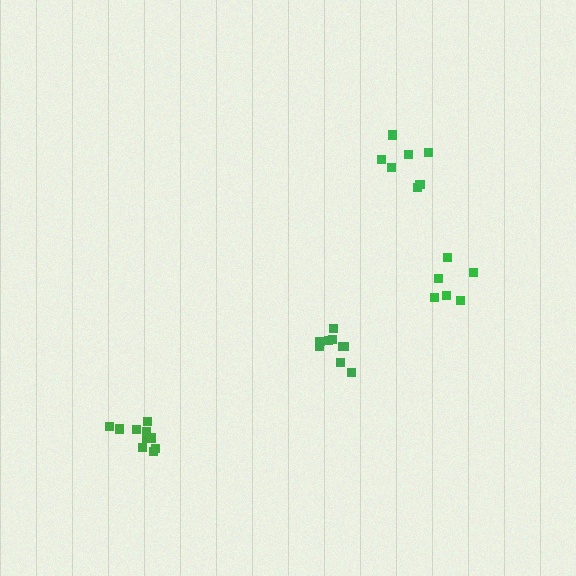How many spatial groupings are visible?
There are 4 spatial groupings.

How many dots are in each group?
Group 1: 7 dots, Group 2: 9 dots, Group 3: 10 dots, Group 4: 6 dots (32 total).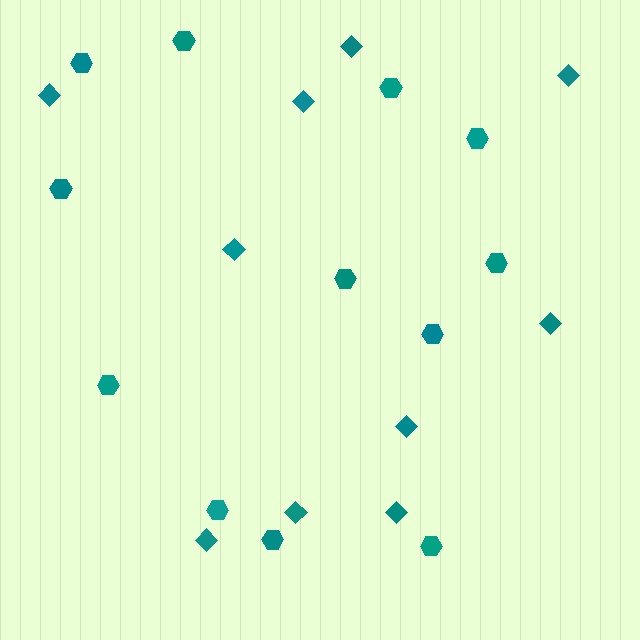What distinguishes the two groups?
There are 2 groups: one group of diamonds (10) and one group of hexagons (12).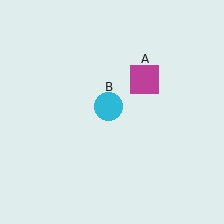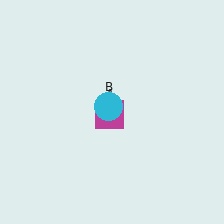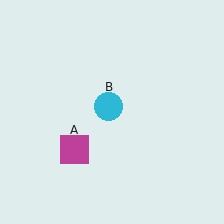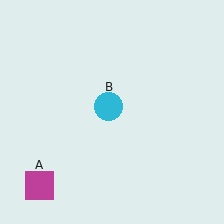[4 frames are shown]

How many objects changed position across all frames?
1 object changed position: magenta square (object A).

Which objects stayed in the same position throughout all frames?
Cyan circle (object B) remained stationary.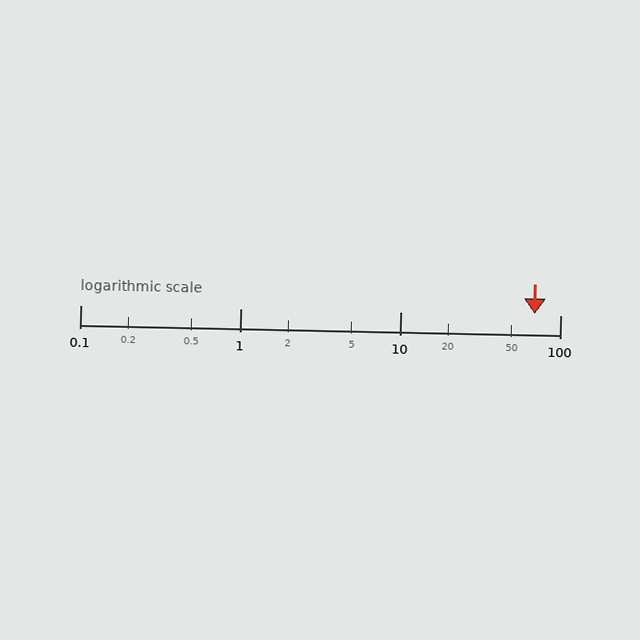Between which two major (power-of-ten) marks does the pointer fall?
The pointer is between 10 and 100.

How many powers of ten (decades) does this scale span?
The scale spans 3 decades, from 0.1 to 100.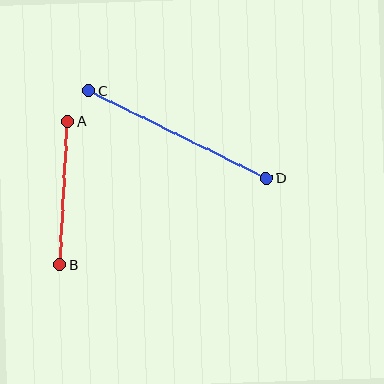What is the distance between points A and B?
The distance is approximately 144 pixels.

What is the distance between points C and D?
The distance is approximately 198 pixels.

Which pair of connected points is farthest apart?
Points C and D are farthest apart.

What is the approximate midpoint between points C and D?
The midpoint is at approximately (177, 135) pixels.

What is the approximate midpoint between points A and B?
The midpoint is at approximately (64, 193) pixels.